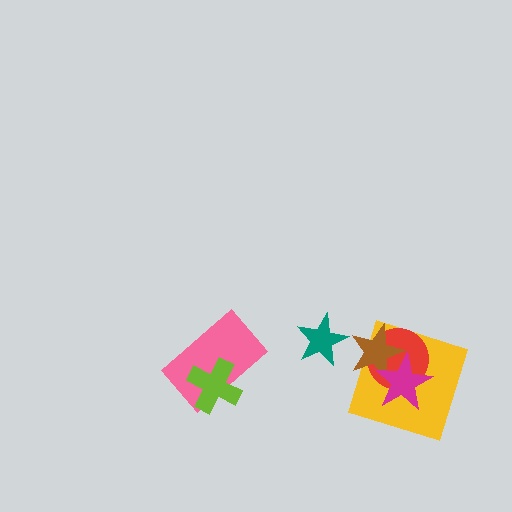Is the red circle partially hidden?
Yes, it is partially covered by another shape.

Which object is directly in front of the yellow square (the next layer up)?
The red circle is directly in front of the yellow square.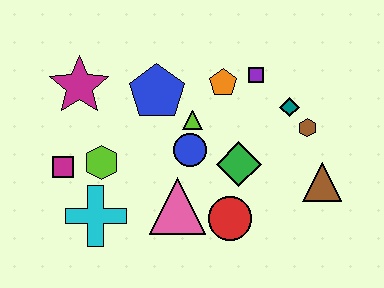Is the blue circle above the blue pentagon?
No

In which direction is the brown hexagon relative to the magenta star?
The brown hexagon is to the right of the magenta star.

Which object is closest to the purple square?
The orange pentagon is closest to the purple square.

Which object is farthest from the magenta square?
The brown triangle is farthest from the magenta square.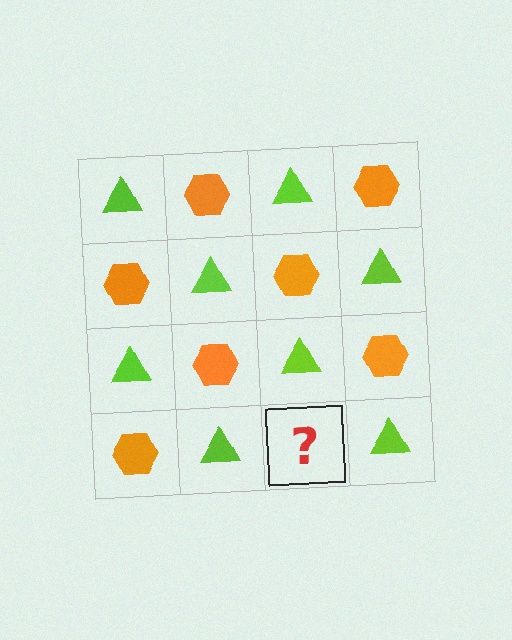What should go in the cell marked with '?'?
The missing cell should contain an orange hexagon.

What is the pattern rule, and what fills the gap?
The rule is that it alternates lime triangle and orange hexagon in a checkerboard pattern. The gap should be filled with an orange hexagon.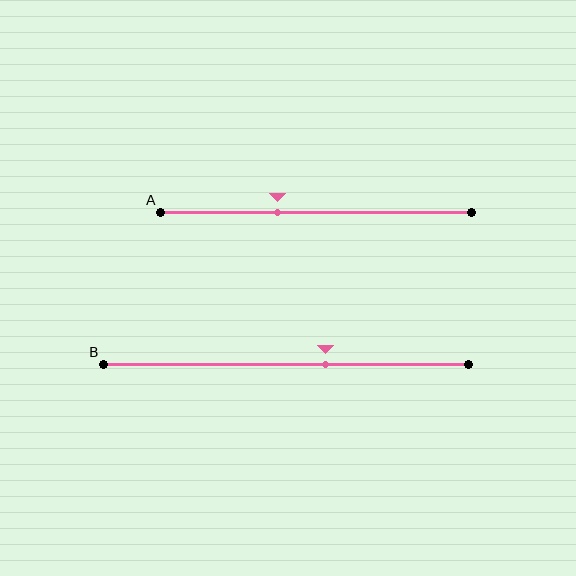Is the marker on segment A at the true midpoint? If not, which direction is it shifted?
No, the marker on segment A is shifted to the left by about 12% of the segment length.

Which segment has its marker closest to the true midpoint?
Segment B has its marker closest to the true midpoint.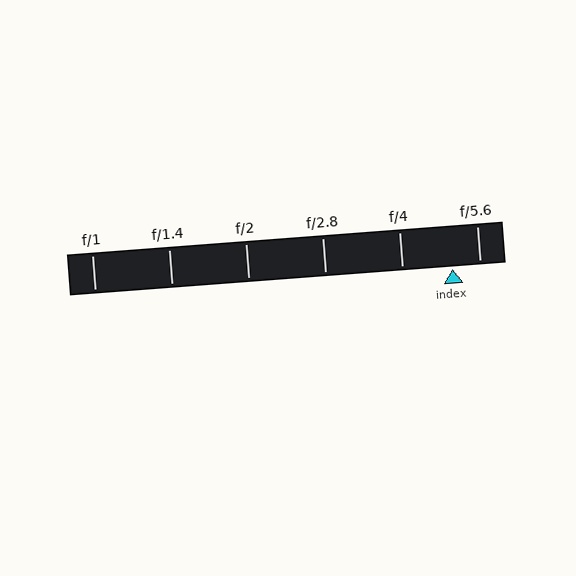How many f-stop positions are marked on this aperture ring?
There are 6 f-stop positions marked.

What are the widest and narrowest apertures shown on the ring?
The widest aperture shown is f/1 and the narrowest is f/5.6.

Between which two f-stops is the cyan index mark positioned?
The index mark is between f/4 and f/5.6.